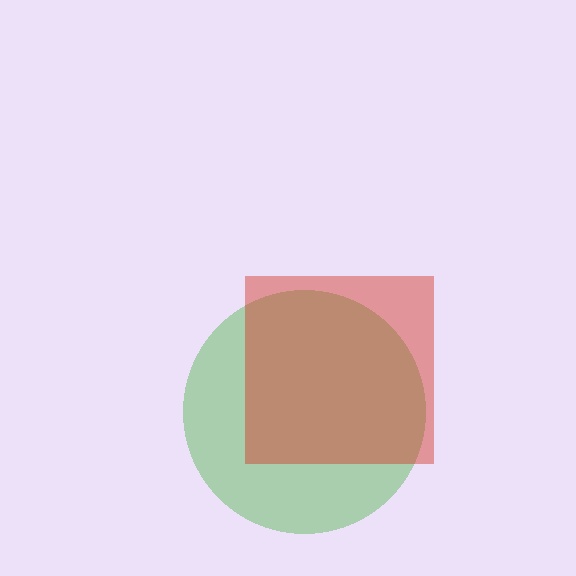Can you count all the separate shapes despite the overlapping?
Yes, there are 2 separate shapes.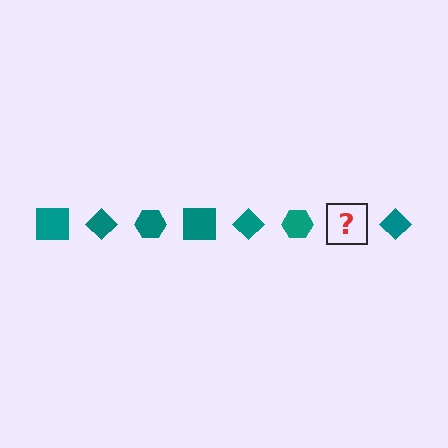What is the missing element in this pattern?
The missing element is a teal square.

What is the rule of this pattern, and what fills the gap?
The rule is that the pattern cycles through square, diamond, hexagon shapes in teal. The gap should be filled with a teal square.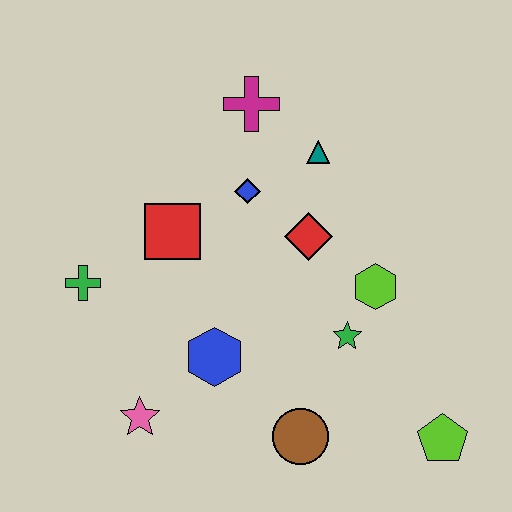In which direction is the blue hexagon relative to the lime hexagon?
The blue hexagon is to the left of the lime hexagon.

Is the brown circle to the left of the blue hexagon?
No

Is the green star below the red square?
Yes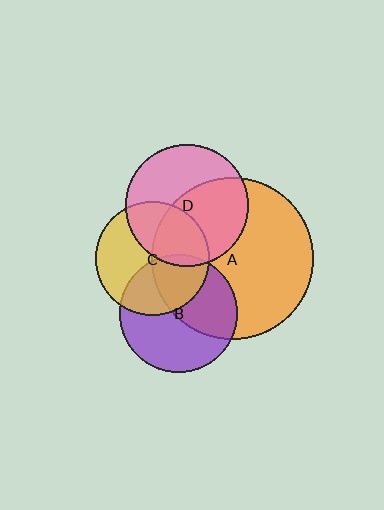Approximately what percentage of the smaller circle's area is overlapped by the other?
Approximately 40%.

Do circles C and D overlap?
Yes.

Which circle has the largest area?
Circle A (orange).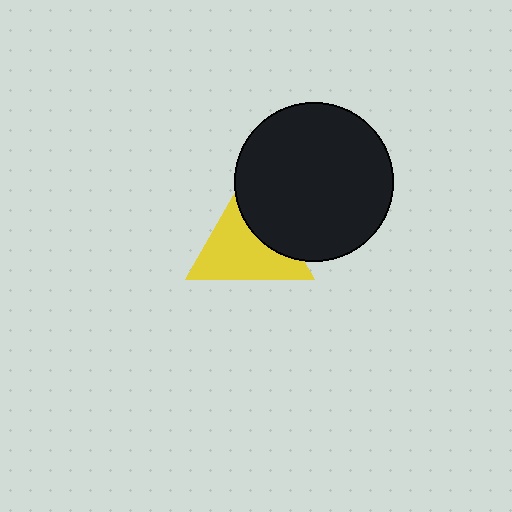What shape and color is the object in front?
The object in front is a black circle.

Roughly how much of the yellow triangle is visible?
Most of it is visible (roughly 66%).